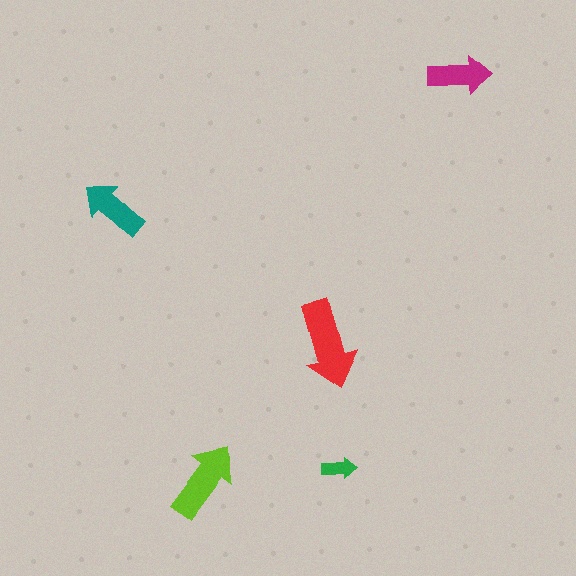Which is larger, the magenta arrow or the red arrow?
The red one.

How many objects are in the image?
There are 5 objects in the image.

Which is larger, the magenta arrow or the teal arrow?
The teal one.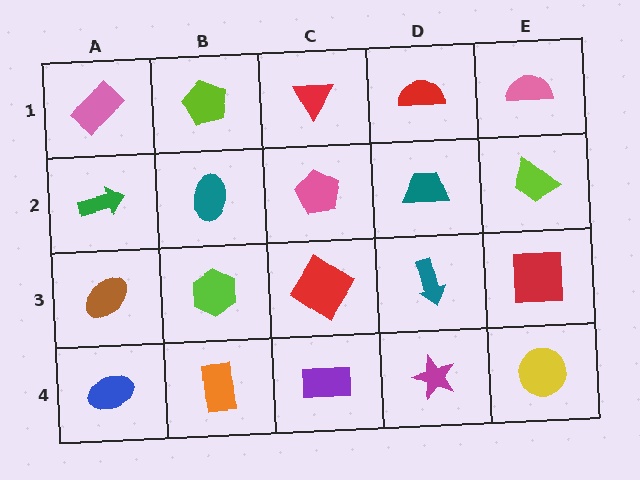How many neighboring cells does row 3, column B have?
4.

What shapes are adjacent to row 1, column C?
A pink pentagon (row 2, column C), a lime pentagon (row 1, column B), a red semicircle (row 1, column D).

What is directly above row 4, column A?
A brown ellipse.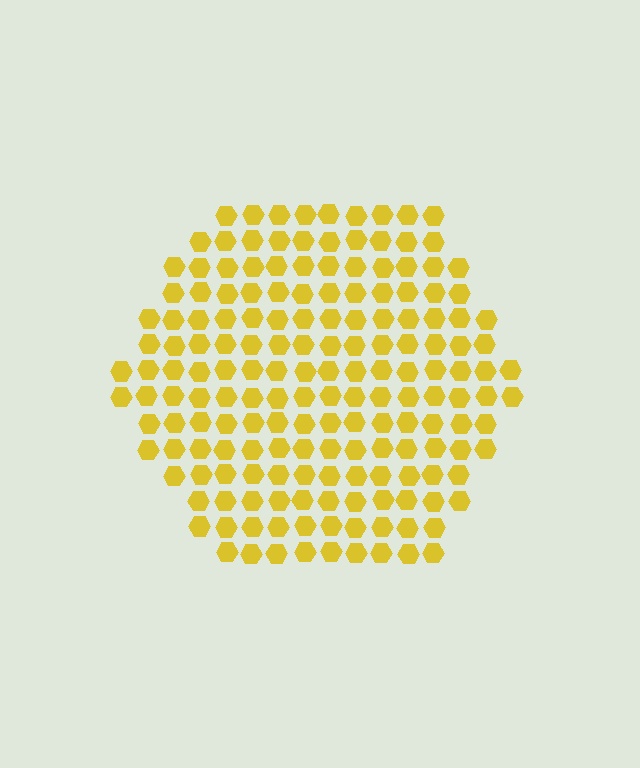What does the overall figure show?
The overall figure shows a hexagon.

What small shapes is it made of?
It is made of small hexagons.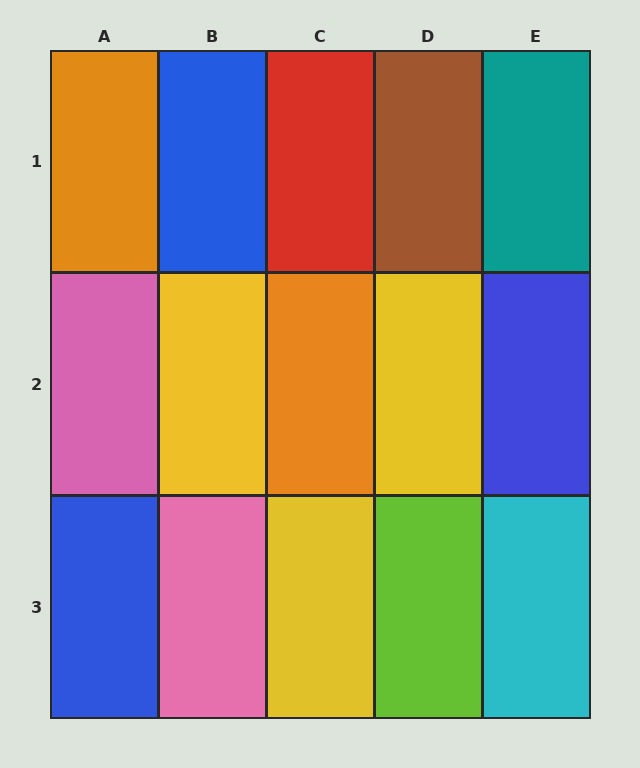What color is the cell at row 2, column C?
Orange.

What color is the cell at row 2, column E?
Blue.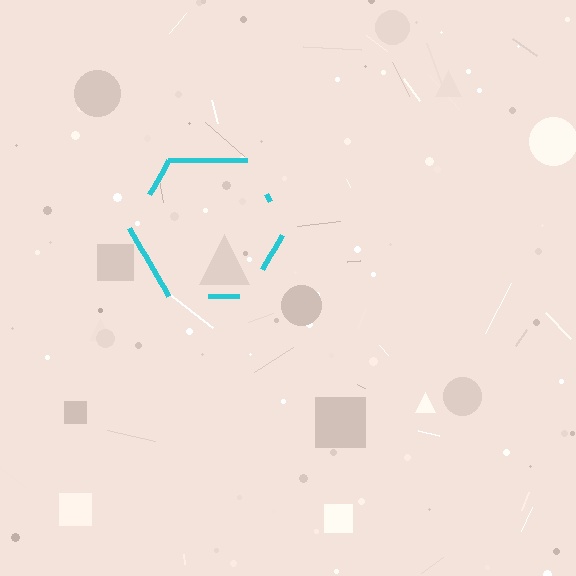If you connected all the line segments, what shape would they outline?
They would outline a hexagon.